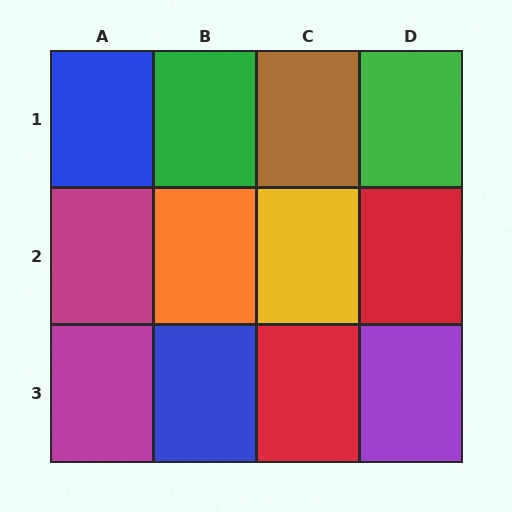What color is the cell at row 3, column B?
Blue.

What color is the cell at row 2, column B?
Orange.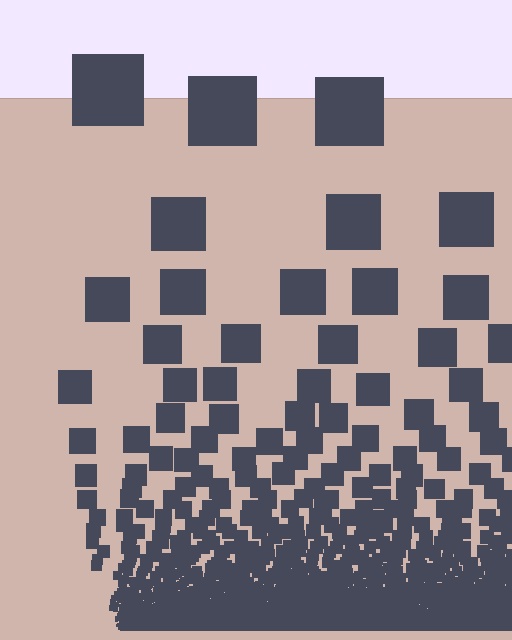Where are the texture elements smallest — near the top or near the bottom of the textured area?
Near the bottom.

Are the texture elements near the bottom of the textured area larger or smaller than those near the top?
Smaller. The gradient is inverted — elements near the bottom are smaller and denser.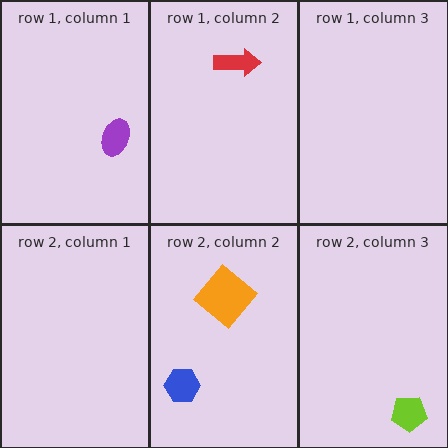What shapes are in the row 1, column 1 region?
The purple ellipse.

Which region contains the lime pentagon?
The row 2, column 3 region.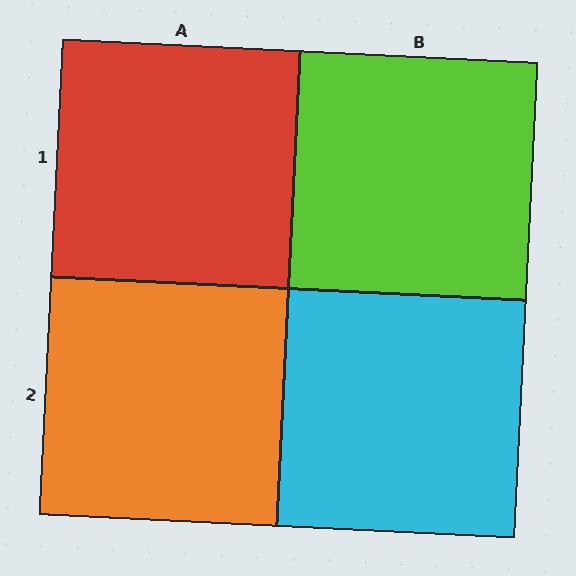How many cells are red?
1 cell is red.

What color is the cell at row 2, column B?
Cyan.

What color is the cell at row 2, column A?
Orange.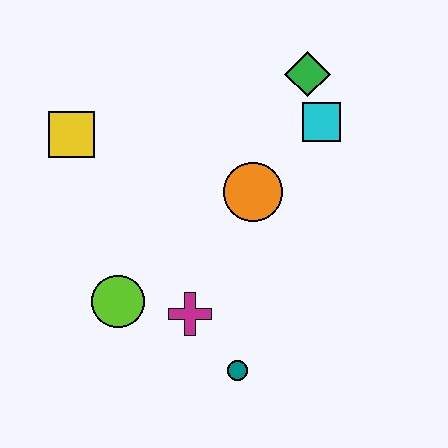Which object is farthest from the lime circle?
The green diamond is farthest from the lime circle.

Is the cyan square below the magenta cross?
No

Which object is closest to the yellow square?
The lime circle is closest to the yellow square.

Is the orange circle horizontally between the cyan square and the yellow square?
Yes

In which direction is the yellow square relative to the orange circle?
The yellow square is to the left of the orange circle.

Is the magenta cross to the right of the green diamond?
No